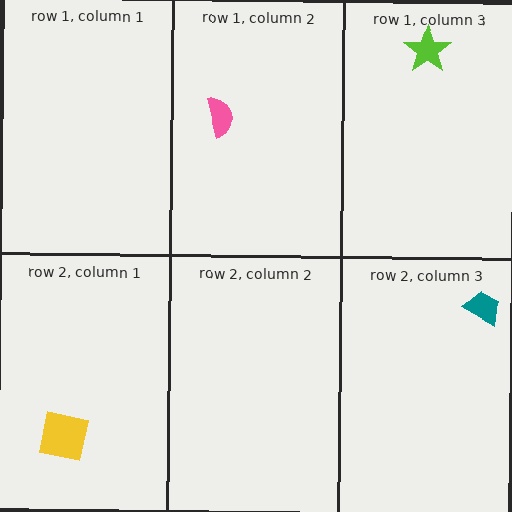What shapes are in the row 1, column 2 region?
The pink semicircle.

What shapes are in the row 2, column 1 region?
The yellow square.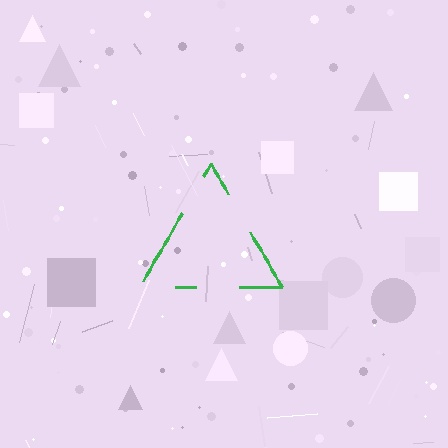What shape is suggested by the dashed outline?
The dashed outline suggests a triangle.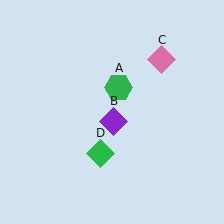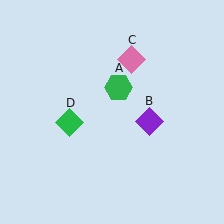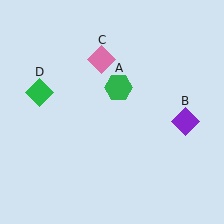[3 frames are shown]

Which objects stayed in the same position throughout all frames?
Green hexagon (object A) remained stationary.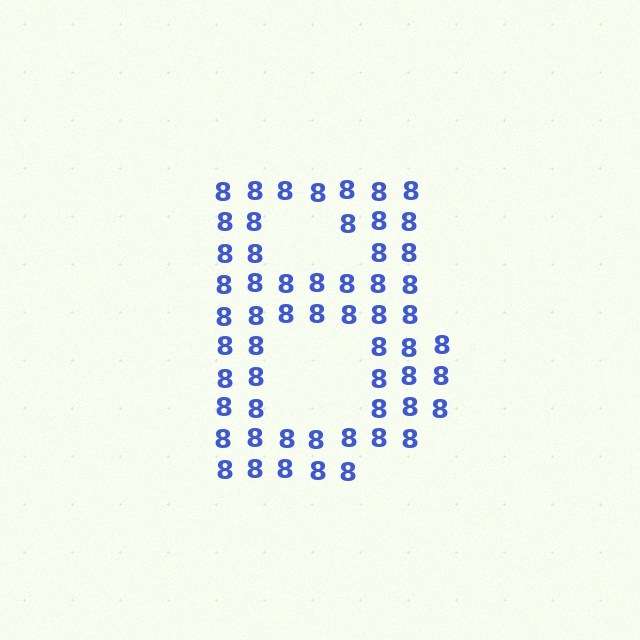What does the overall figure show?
The overall figure shows the letter B.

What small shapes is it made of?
It is made of small digit 8's.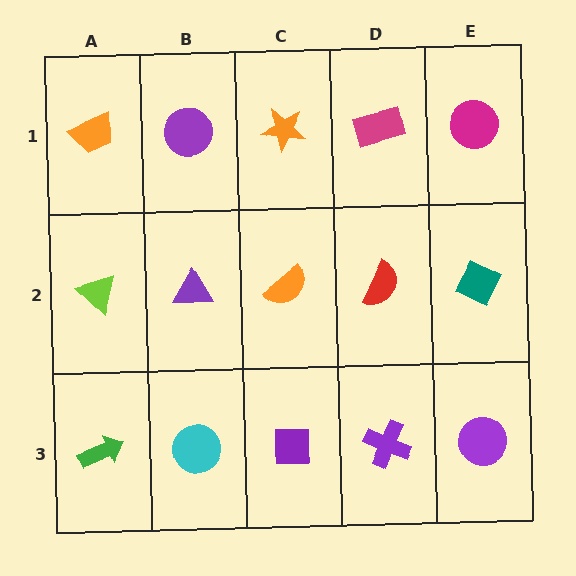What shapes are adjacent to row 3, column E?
A teal diamond (row 2, column E), a purple cross (row 3, column D).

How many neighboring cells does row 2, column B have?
4.